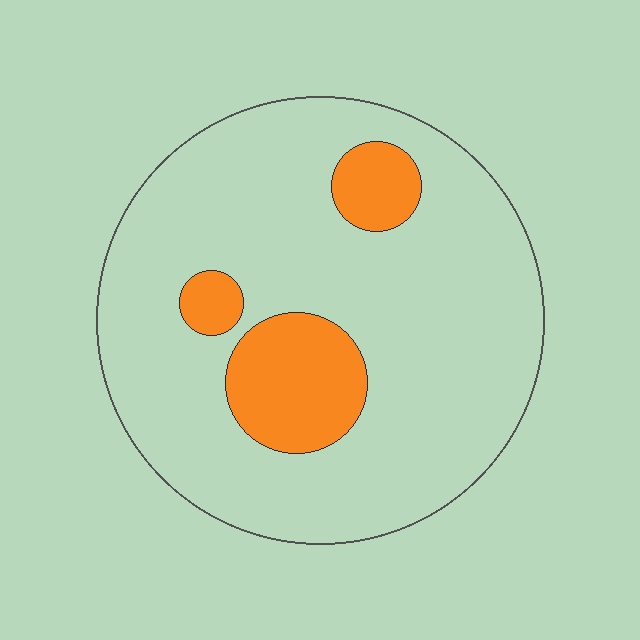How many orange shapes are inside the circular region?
3.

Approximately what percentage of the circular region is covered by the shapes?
Approximately 15%.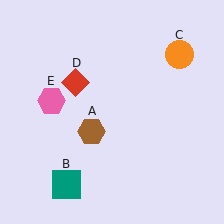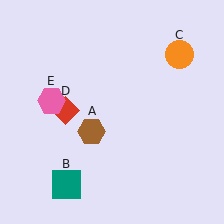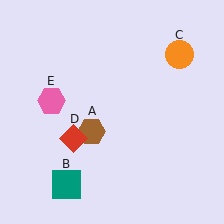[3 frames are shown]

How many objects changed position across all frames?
1 object changed position: red diamond (object D).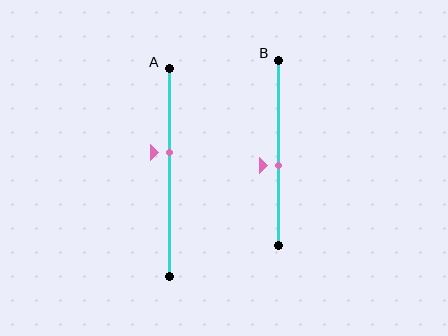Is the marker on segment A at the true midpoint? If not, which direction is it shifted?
No, the marker on segment A is shifted upward by about 10% of the segment length.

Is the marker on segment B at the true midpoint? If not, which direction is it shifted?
No, the marker on segment B is shifted downward by about 7% of the segment length.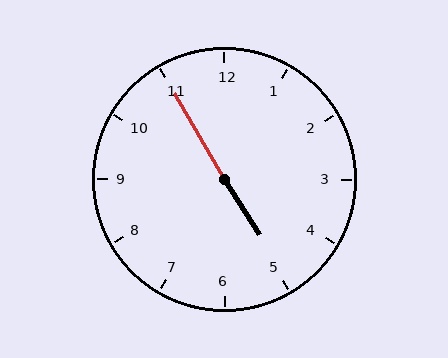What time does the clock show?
4:55.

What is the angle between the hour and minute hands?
Approximately 178 degrees.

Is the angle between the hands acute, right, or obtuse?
It is obtuse.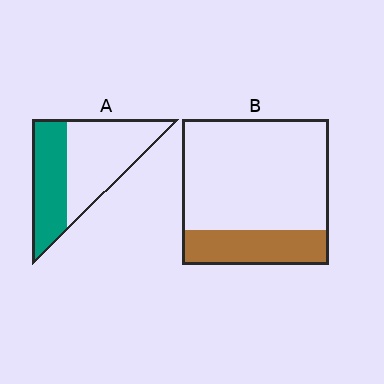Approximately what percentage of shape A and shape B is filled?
A is approximately 40% and B is approximately 25%.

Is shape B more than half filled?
No.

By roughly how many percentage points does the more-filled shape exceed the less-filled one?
By roughly 20 percentage points (A over B).